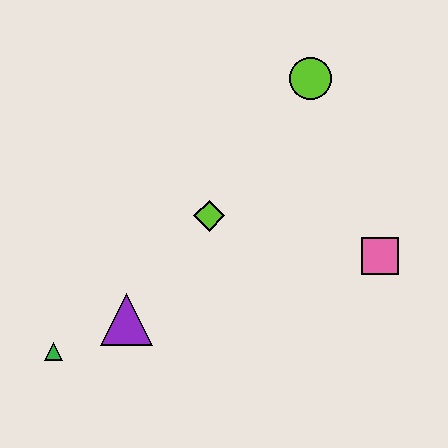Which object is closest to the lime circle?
The lime diamond is closest to the lime circle.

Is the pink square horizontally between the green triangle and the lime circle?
No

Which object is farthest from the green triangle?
The lime circle is farthest from the green triangle.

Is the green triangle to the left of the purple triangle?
Yes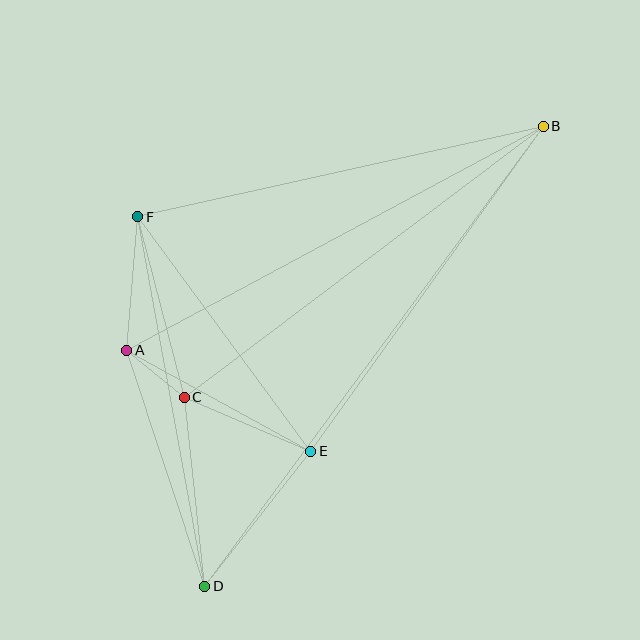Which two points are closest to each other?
Points A and C are closest to each other.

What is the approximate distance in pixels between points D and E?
The distance between D and E is approximately 171 pixels.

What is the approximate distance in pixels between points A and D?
The distance between A and D is approximately 249 pixels.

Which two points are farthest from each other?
Points B and D are farthest from each other.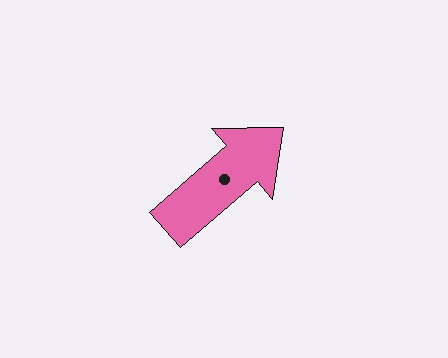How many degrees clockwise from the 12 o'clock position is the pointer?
Approximately 49 degrees.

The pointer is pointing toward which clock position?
Roughly 2 o'clock.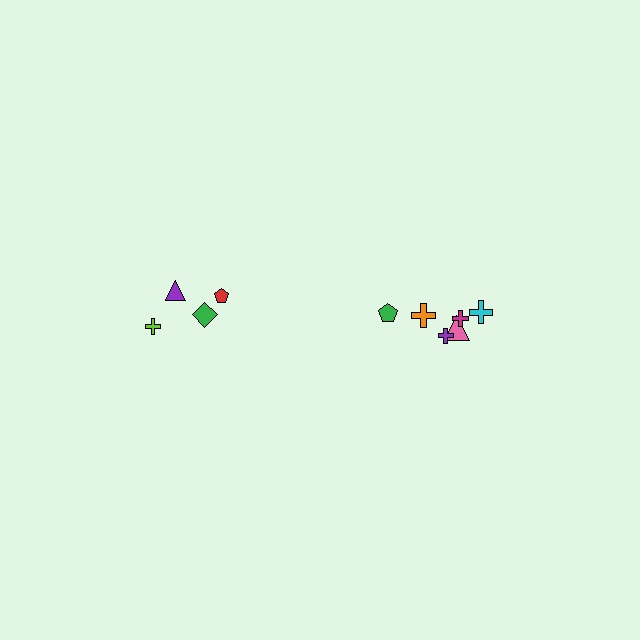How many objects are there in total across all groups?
There are 10 objects.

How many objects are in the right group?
There are 6 objects.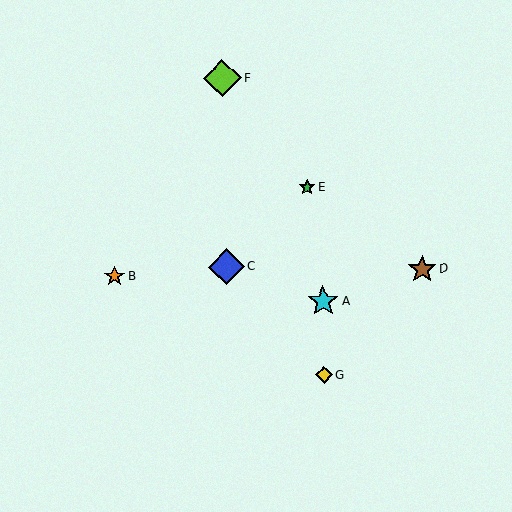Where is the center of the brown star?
The center of the brown star is at (422, 269).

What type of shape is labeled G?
Shape G is a yellow diamond.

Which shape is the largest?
The lime diamond (labeled F) is the largest.